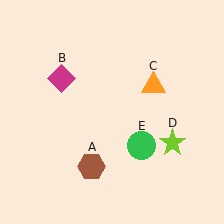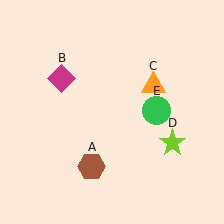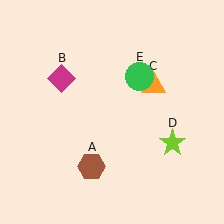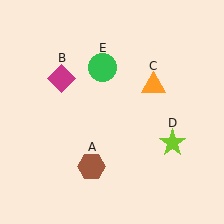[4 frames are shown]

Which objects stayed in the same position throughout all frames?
Brown hexagon (object A) and magenta diamond (object B) and orange triangle (object C) and lime star (object D) remained stationary.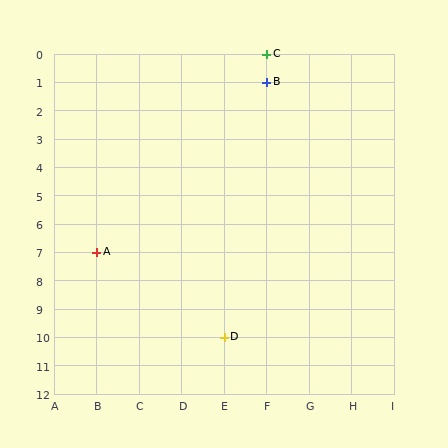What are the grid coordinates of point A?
Point A is at grid coordinates (B, 7).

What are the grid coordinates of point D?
Point D is at grid coordinates (E, 10).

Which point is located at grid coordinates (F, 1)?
Point B is at (F, 1).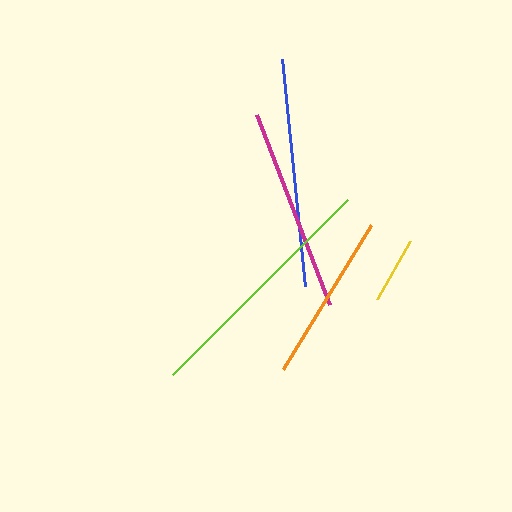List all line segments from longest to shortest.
From longest to shortest: lime, blue, magenta, orange, yellow.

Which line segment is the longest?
The lime line is the longest at approximately 247 pixels.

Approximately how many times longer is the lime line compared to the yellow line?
The lime line is approximately 3.7 times the length of the yellow line.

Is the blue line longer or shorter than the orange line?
The blue line is longer than the orange line.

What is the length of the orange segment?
The orange segment is approximately 169 pixels long.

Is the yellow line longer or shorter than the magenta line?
The magenta line is longer than the yellow line.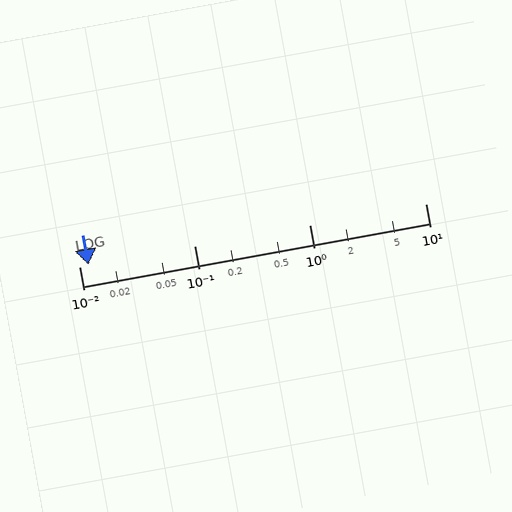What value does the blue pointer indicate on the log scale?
The pointer indicates approximately 0.012.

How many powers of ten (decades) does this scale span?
The scale spans 3 decades, from 0.01 to 10.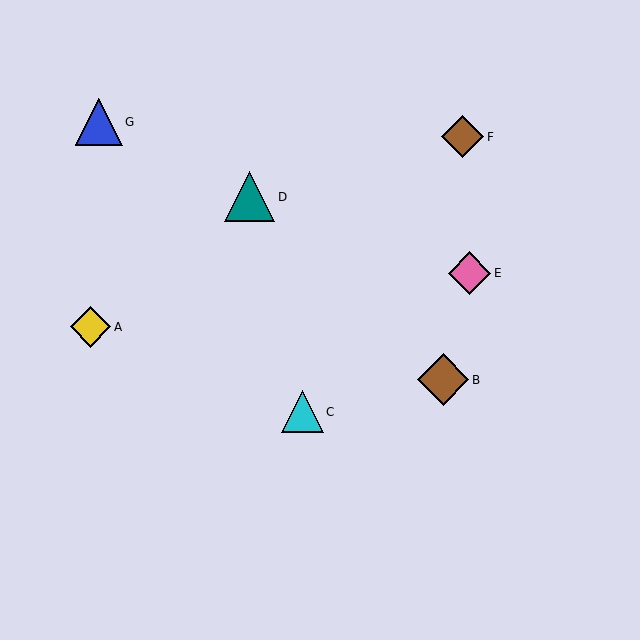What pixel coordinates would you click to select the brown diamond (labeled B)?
Click at (443, 380) to select the brown diamond B.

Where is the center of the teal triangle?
The center of the teal triangle is at (249, 197).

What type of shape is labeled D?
Shape D is a teal triangle.